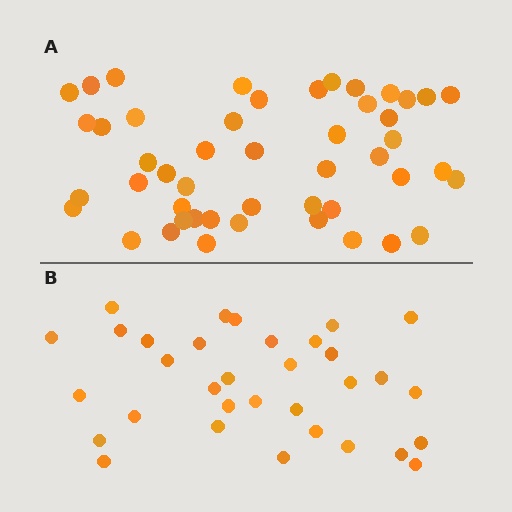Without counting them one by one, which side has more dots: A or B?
Region A (the top region) has more dots.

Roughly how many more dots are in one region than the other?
Region A has approximately 15 more dots than region B.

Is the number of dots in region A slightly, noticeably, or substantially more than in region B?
Region A has substantially more. The ratio is roughly 1.5 to 1.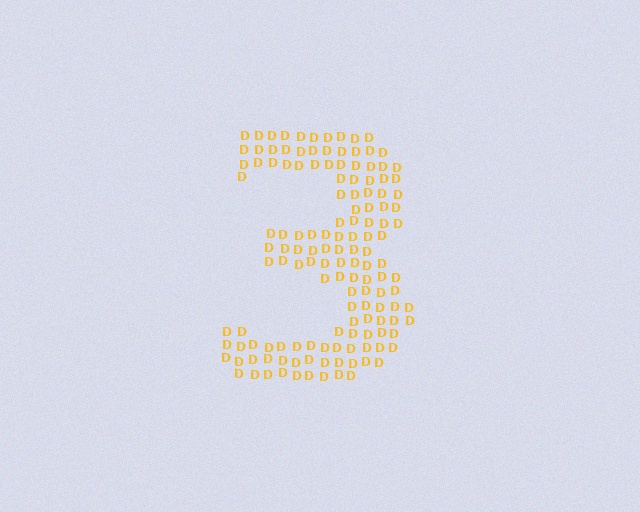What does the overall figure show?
The overall figure shows the digit 3.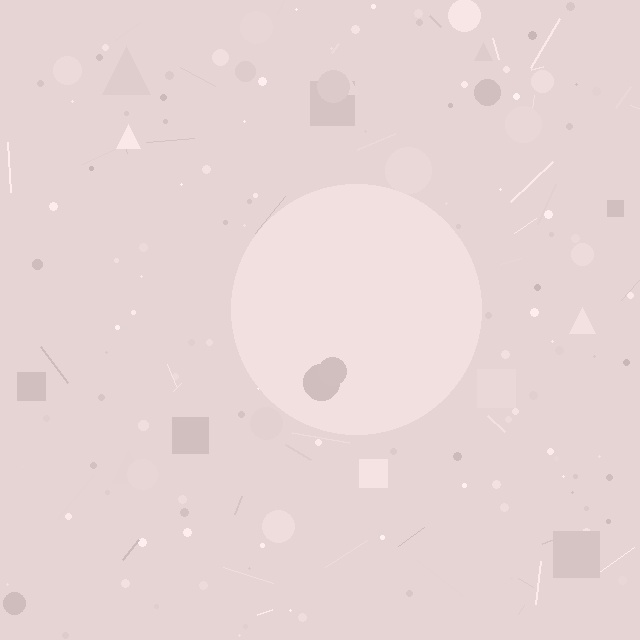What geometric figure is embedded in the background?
A circle is embedded in the background.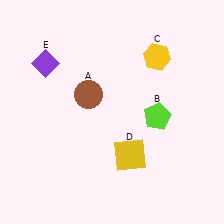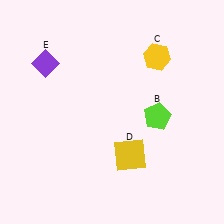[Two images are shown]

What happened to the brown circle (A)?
The brown circle (A) was removed in Image 2. It was in the top-left area of Image 1.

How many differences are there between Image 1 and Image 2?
There is 1 difference between the two images.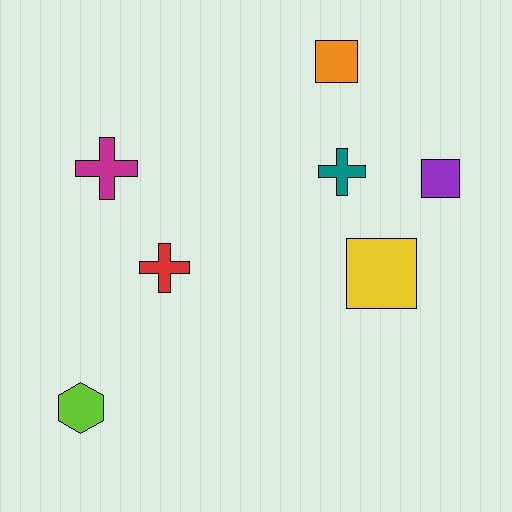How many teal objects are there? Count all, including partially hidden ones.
There is 1 teal object.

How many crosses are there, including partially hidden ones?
There are 3 crosses.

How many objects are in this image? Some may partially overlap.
There are 7 objects.